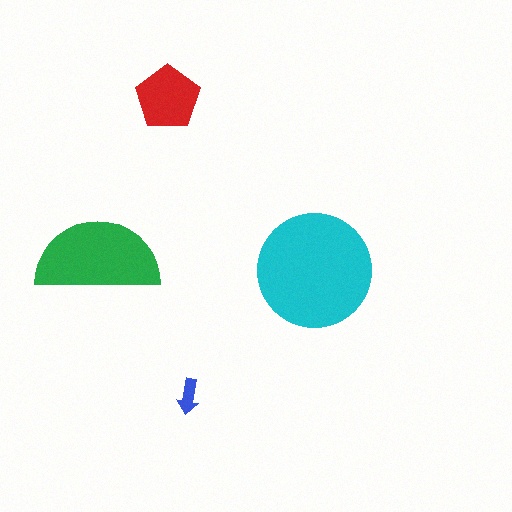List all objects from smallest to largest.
The blue arrow, the red pentagon, the green semicircle, the cyan circle.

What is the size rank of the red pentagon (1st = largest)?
3rd.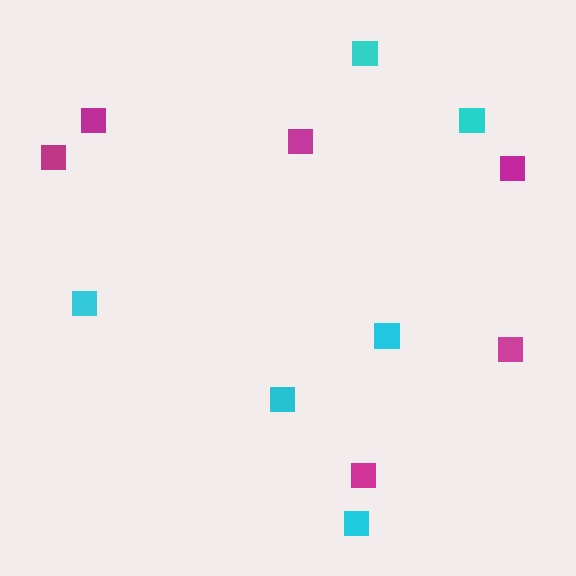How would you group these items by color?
There are 2 groups: one group of cyan squares (6) and one group of magenta squares (6).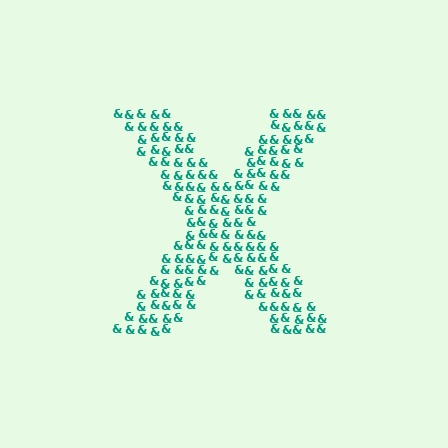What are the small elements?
The small elements are ampersands.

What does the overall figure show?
The overall figure shows the letter X.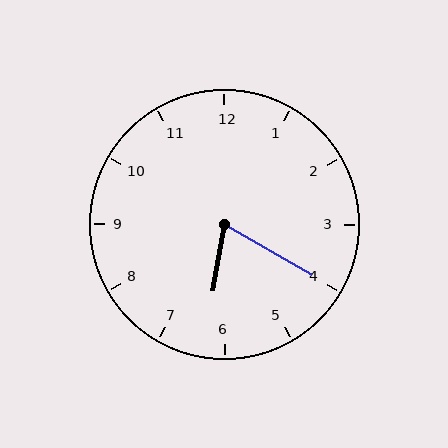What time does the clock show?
6:20.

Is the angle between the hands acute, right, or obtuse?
It is acute.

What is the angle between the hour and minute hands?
Approximately 70 degrees.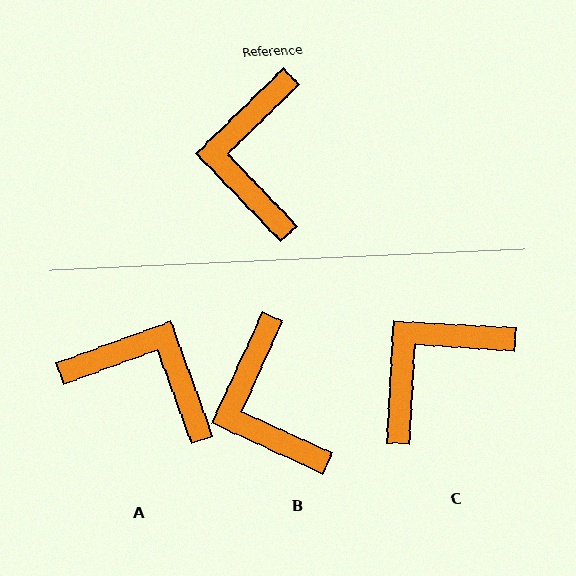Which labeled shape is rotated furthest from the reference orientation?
A, about 114 degrees away.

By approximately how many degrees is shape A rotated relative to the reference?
Approximately 114 degrees clockwise.